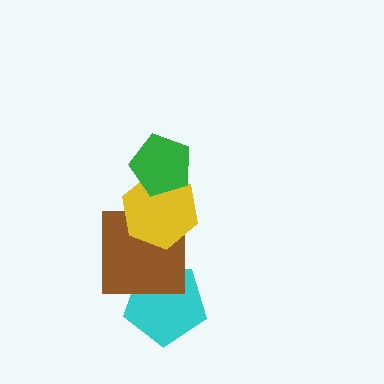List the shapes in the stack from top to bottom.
From top to bottom: the green pentagon, the yellow hexagon, the brown square, the cyan pentagon.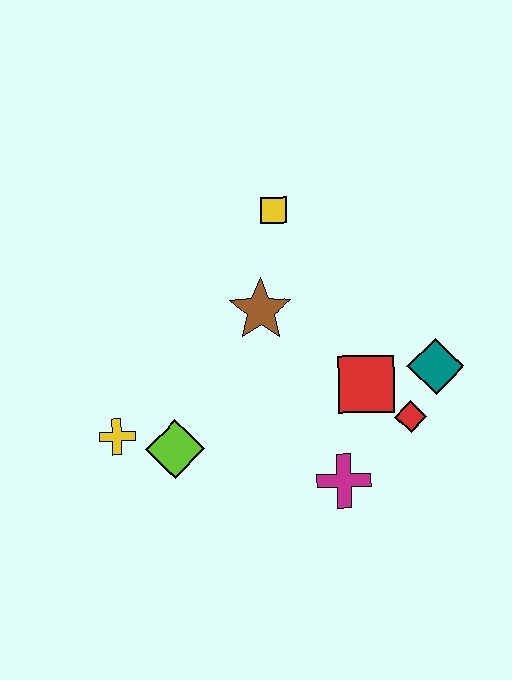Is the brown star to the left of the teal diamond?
Yes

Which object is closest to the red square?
The red diamond is closest to the red square.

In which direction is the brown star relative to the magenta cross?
The brown star is above the magenta cross.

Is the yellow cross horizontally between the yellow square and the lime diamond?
No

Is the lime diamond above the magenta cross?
Yes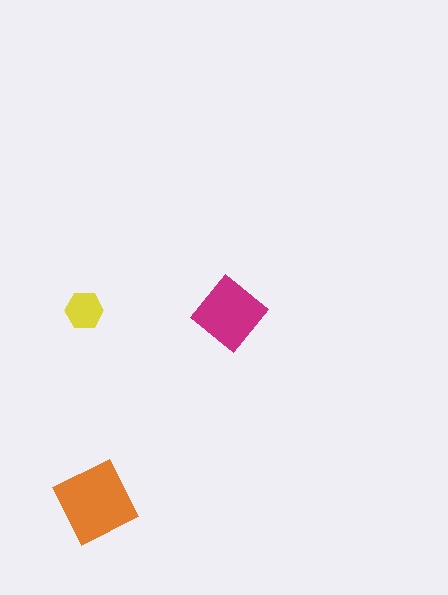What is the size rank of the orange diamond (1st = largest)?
1st.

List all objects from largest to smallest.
The orange diamond, the magenta diamond, the yellow hexagon.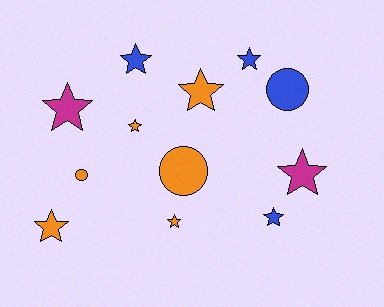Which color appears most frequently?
Orange, with 6 objects.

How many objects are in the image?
There are 12 objects.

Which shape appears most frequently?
Star, with 9 objects.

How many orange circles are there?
There are 2 orange circles.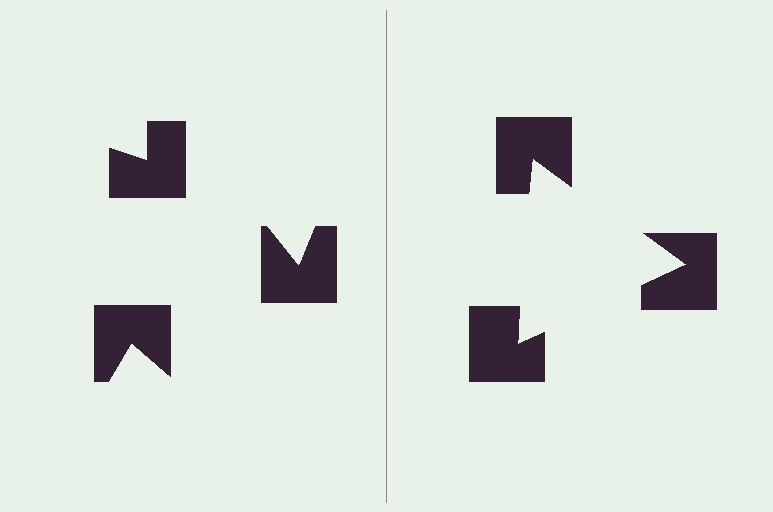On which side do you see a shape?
An illusory triangle appears on the right side. On the left side the wedge cuts are rotated, so no coherent shape forms.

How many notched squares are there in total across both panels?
6 — 3 on each side.